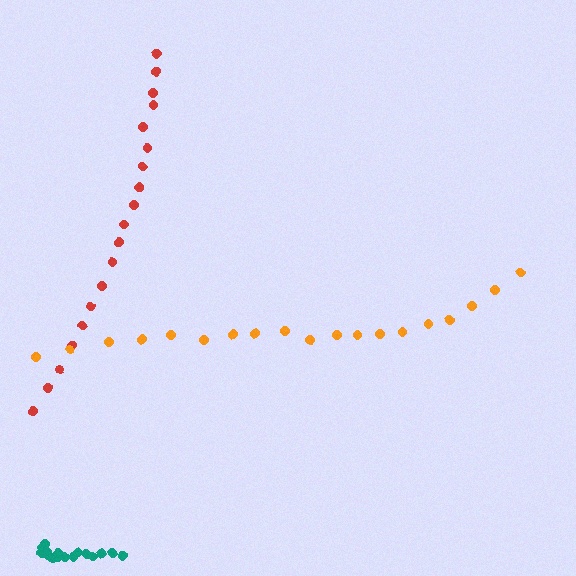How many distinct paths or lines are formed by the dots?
There are 3 distinct paths.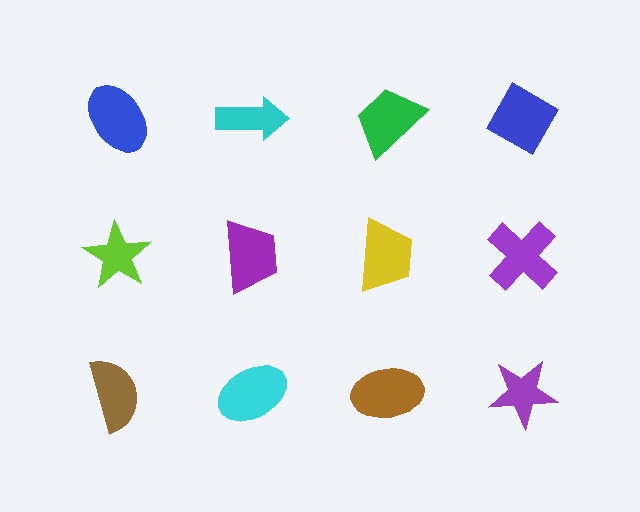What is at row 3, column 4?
A purple star.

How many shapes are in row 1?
4 shapes.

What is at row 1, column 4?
A blue diamond.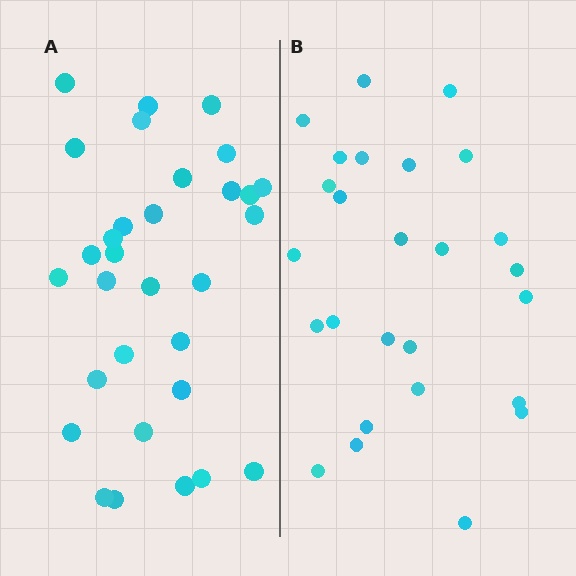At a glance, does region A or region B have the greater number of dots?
Region A (the left region) has more dots.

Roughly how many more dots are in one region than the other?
Region A has about 5 more dots than region B.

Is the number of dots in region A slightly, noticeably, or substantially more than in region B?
Region A has only slightly more — the two regions are fairly close. The ratio is roughly 1.2 to 1.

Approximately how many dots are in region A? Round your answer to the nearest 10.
About 30 dots. (The exact count is 31, which rounds to 30.)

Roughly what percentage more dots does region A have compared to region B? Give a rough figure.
About 20% more.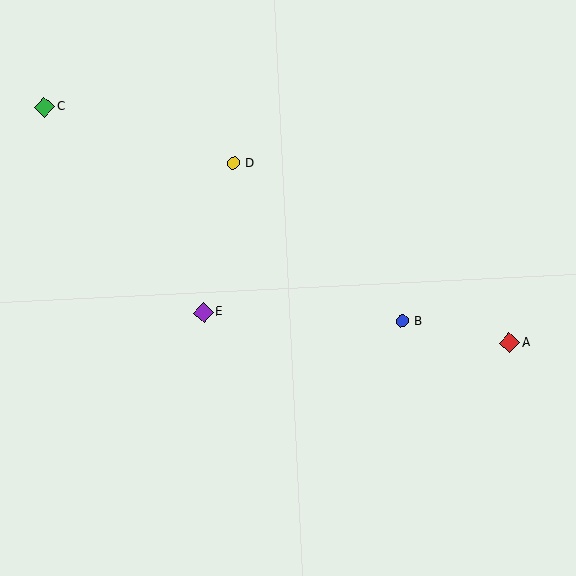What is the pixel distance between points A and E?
The distance between A and E is 308 pixels.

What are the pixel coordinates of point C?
Point C is at (45, 107).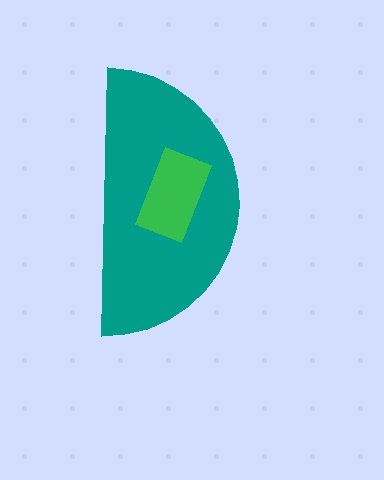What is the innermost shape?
The green rectangle.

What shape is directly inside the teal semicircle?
The green rectangle.